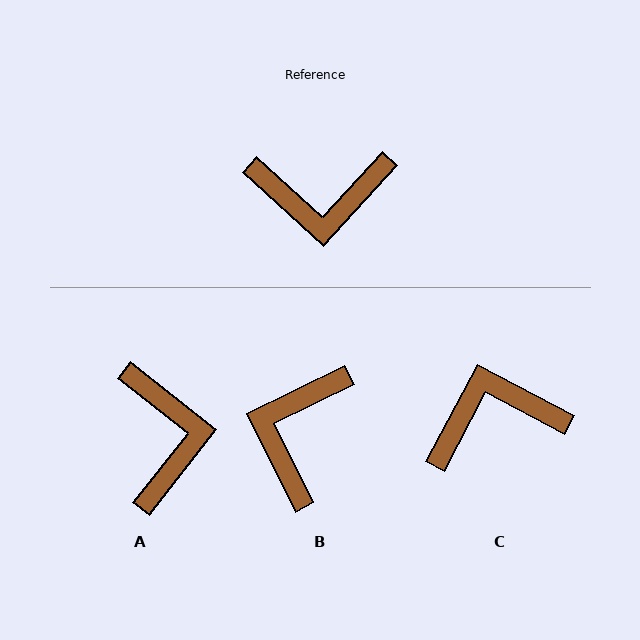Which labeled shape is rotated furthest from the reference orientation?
C, about 165 degrees away.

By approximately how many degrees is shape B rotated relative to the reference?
Approximately 111 degrees clockwise.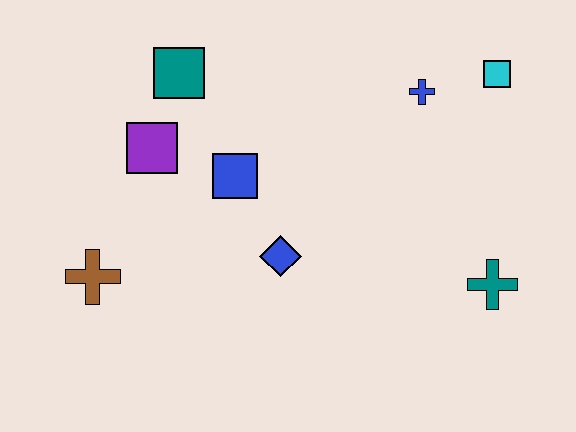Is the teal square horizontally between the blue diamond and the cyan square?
No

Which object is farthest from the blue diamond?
The cyan square is farthest from the blue diamond.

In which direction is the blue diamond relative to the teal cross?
The blue diamond is to the left of the teal cross.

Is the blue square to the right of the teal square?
Yes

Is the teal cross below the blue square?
Yes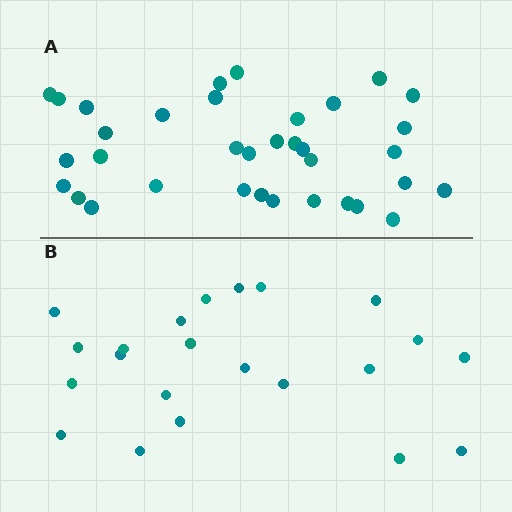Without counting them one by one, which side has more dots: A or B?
Region A (the top region) has more dots.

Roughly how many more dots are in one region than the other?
Region A has approximately 15 more dots than region B.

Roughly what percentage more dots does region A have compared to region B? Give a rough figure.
About 60% more.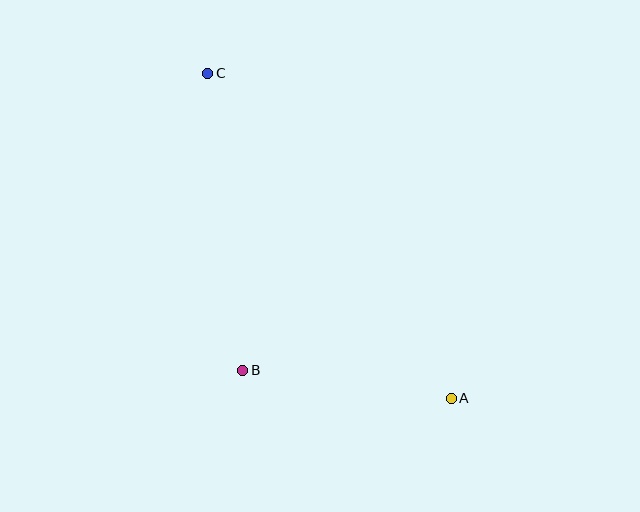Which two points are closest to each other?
Points A and B are closest to each other.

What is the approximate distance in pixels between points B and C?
The distance between B and C is approximately 299 pixels.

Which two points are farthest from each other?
Points A and C are farthest from each other.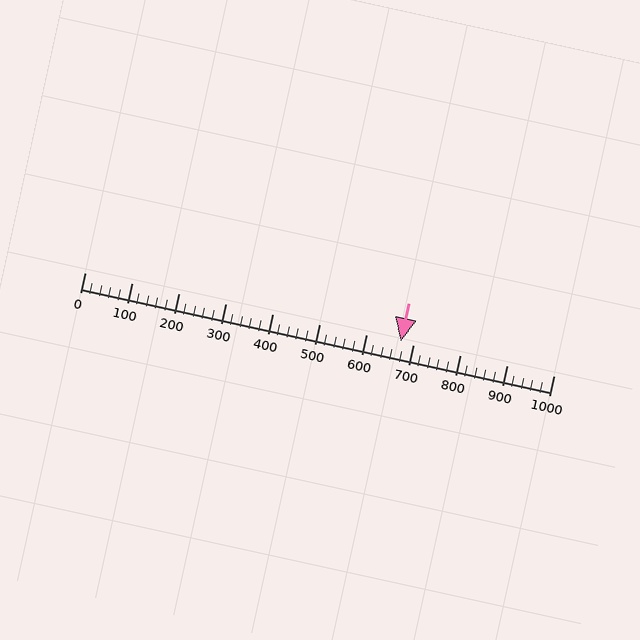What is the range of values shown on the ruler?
The ruler shows values from 0 to 1000.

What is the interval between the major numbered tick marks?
The major tick marks are spaced 100 units apart.